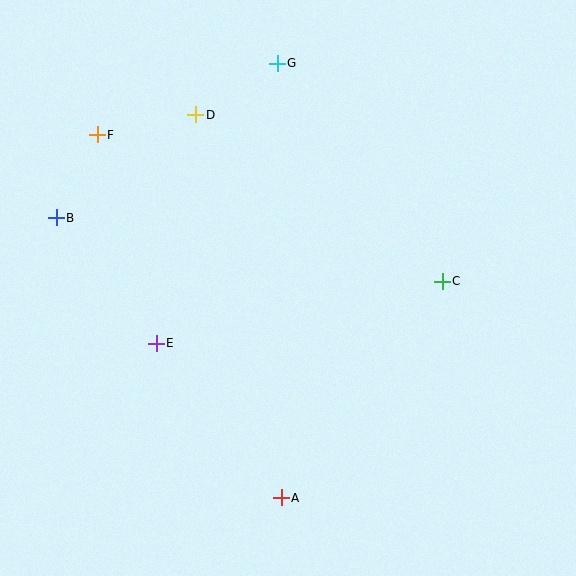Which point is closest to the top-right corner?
Point G is closest to the top-right corner.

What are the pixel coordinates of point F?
Point F is at (97, 135).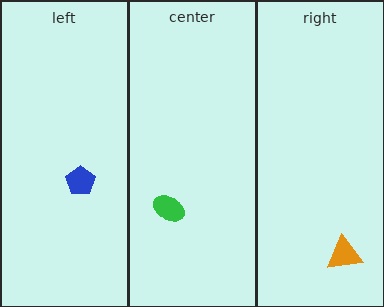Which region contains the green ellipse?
The center region.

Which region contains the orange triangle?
The right region.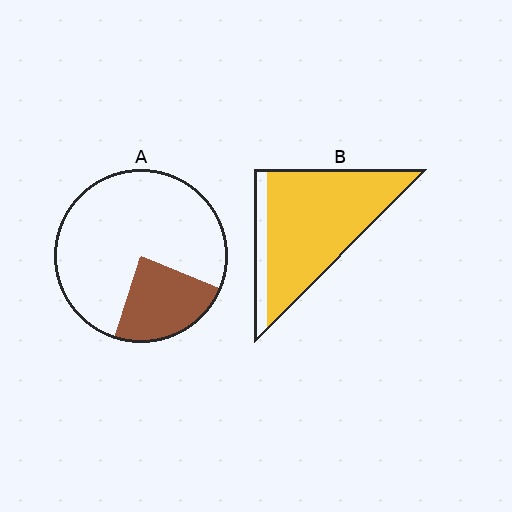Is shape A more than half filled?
No.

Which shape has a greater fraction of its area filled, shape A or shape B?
Shape B.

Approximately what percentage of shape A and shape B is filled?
A is approximately 25% and B is approximately 85%.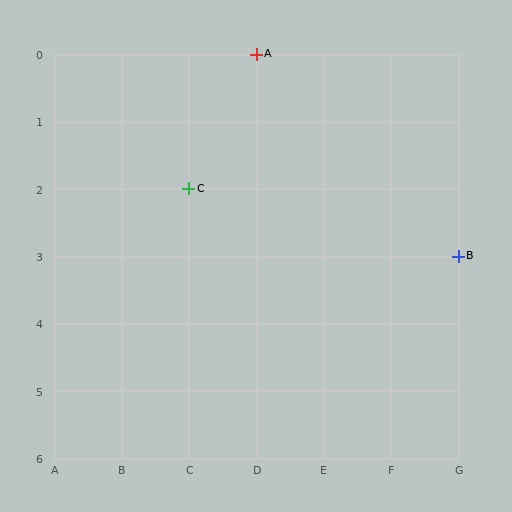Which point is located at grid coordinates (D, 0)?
Point A is at (D, 0).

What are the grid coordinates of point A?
Point A is at grid coordinates (D, 0).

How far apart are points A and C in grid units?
Points A and C are 1 column and 2 rows apart (about 2.2 grid units diagonally).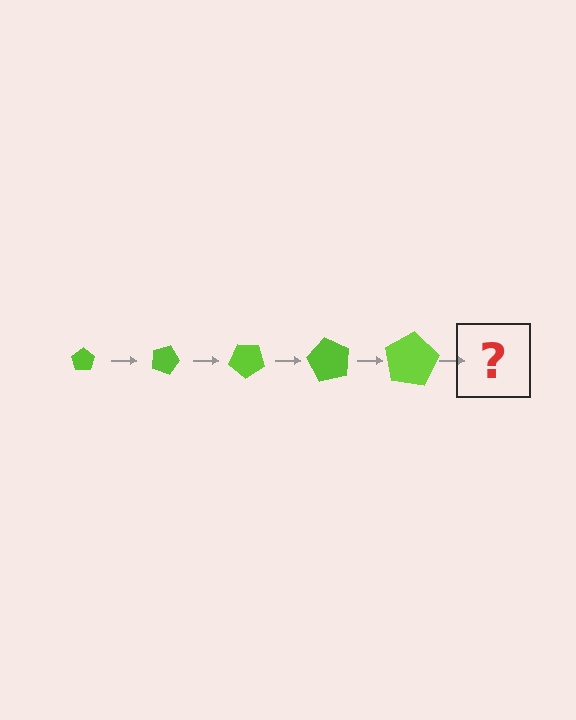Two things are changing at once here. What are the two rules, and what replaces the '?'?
The two rules are that the pentagon grows larger each step and it rotates 20 degrees each step. The '?' should be a pentagon, larger than the previous one and rotated 100 degrees from the start.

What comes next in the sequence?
The next element should be a pentagon, larger than the previous one and rotated 100 degrees from the start.